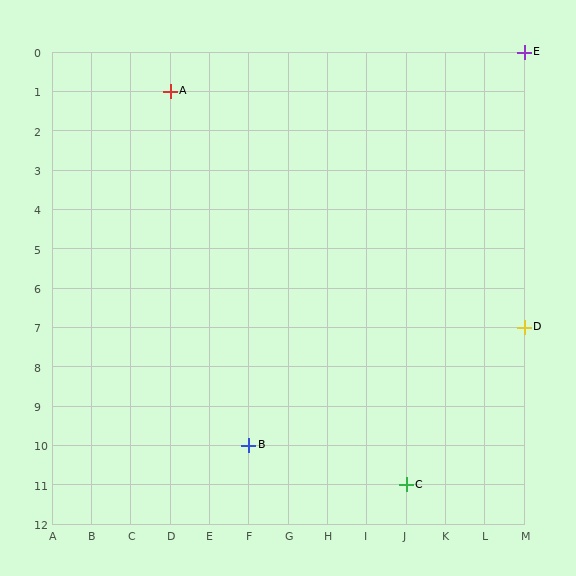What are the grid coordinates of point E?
Point E is at grid coordinates (M, 0).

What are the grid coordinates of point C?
Point C is at grid coordinates (J, 11).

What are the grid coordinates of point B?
Point B is at grid coordinates (F, 10).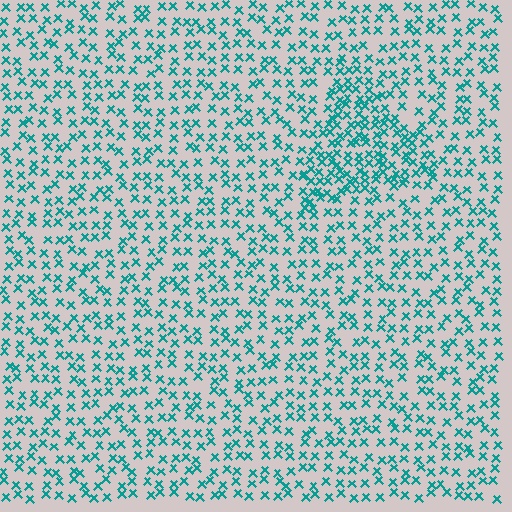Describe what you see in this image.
The image contains small teal elements arranged at two different densities. A triangle-shaped region is visible where the elements are more densely packed than the surrounding area.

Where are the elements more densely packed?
The elements are more densely packed inside the triangle boundary.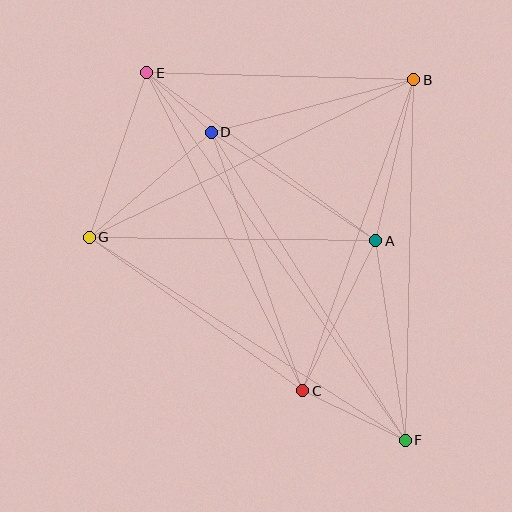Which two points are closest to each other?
Points D and E are closest to each other.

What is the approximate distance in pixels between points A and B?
The distance between A and B is approximately 165 pixels.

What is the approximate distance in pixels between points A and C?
The distance between A and C is approximately 167 pixels.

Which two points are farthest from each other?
Points E and F are farthest from each other.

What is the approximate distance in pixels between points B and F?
The distance between B and F is approximately 360 pixels.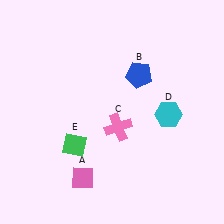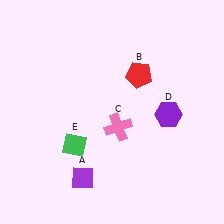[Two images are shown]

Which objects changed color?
A changed from pink to purple. B changed from blue to red. D changed from cyan to purple.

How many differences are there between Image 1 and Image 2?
There are 3 differences between the two images.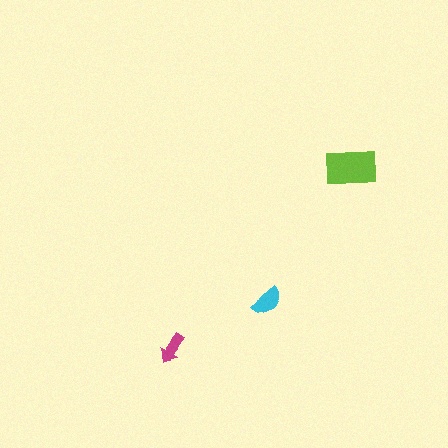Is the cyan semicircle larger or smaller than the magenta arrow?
Larger.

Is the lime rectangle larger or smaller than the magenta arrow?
Larger.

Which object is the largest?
The lime rectangle.